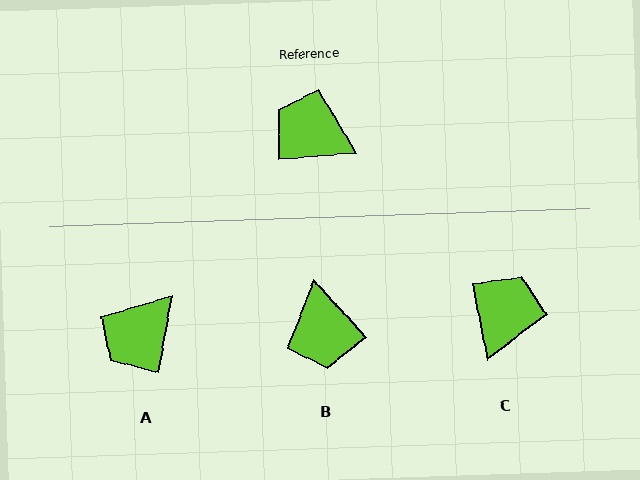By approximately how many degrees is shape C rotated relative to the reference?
Approximately 83 degrees clockwise.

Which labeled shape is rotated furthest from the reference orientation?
B, about 128 degrees away.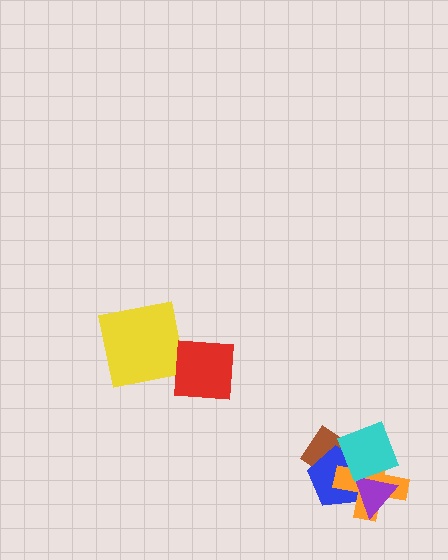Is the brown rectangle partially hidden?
Yes, it is partially covered by another shape.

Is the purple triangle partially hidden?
Yes, it is partially covered by another shape.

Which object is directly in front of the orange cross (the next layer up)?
The purple triangle is directly in front of the orange cross.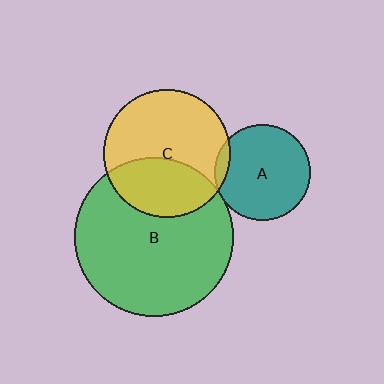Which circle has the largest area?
Circle B (green).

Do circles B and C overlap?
Yes.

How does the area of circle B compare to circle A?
Approximately 2.7 times.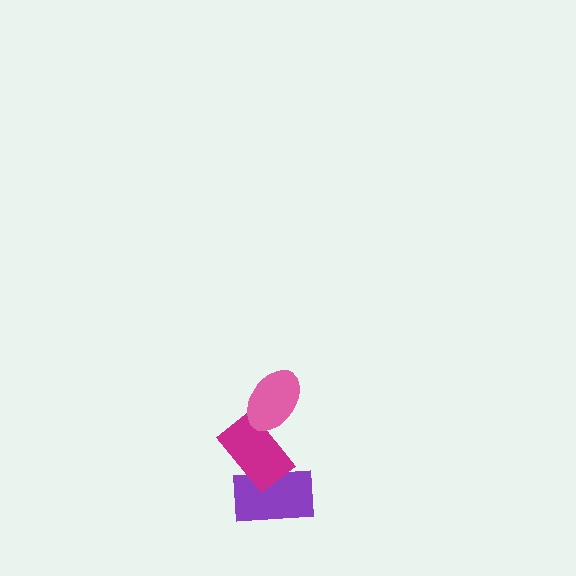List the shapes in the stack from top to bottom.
From top to bottom: the pink ellipse, the magenta rectangle, the purple rectangle.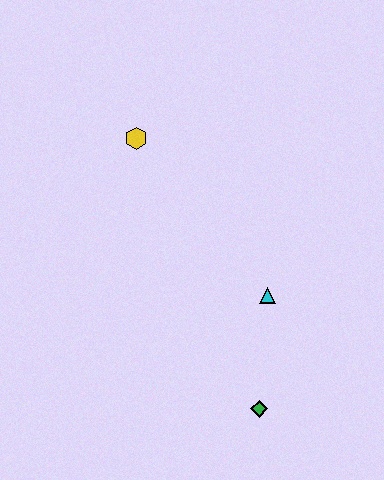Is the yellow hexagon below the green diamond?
No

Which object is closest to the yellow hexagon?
The cyan triangle is closest to the yellow hexagon.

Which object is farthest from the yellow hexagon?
The green diamond is farthest from the yellow hexagon.